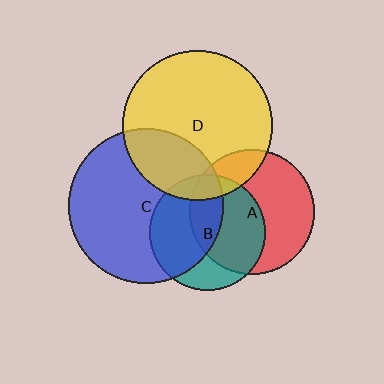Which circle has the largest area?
Circle C (blue).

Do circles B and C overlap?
Yes.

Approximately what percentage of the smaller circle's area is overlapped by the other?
Approximately 50%.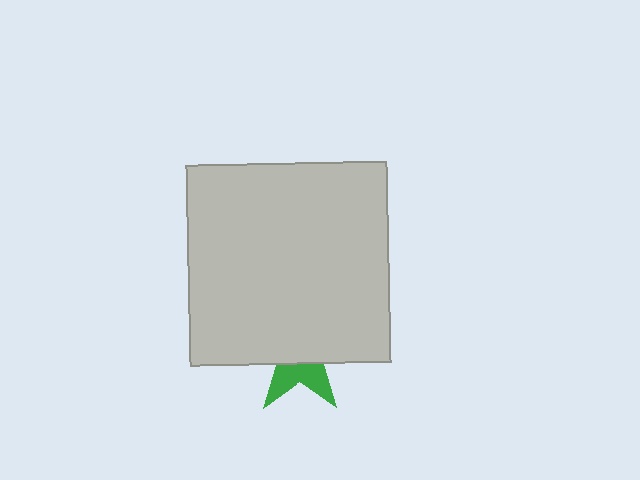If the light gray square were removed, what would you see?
You would see the complete green star.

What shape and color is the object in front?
The object in front is a light gray square.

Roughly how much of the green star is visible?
A small part of it is visible (roughly 38%).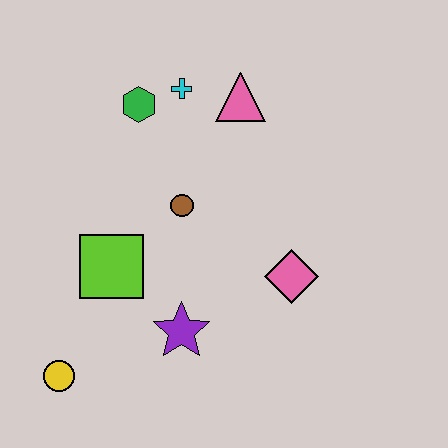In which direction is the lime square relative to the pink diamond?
The lime square is to the left of the pink diamond.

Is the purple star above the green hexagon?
No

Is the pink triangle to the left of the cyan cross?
No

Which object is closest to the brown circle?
The lime square is closest to the brown circle.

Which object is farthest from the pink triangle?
The yellow circle is farthest from the pink triangle.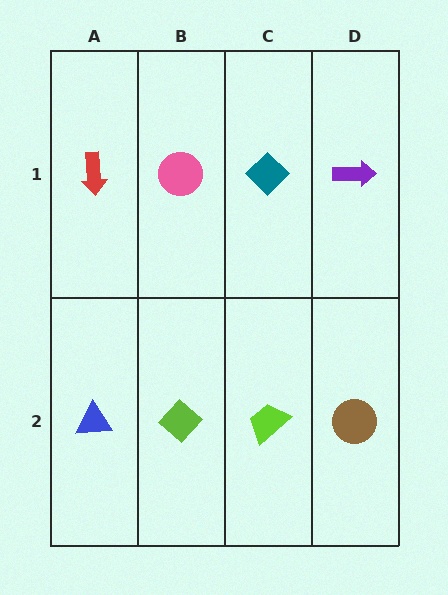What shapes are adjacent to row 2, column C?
A teal diamond (row 1, column C), a lime diamond (row 2, column B), a brown circle (row 2, column D).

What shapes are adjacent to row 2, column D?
A purple arrow (row 1, column D), a lime trapezoid (row 2, column C).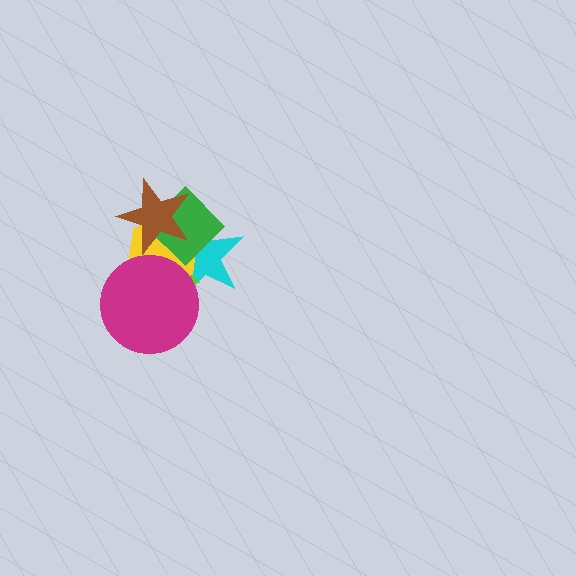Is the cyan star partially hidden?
Yes, it is partially covered by another shape.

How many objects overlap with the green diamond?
4 objects overlap with the green diamond.